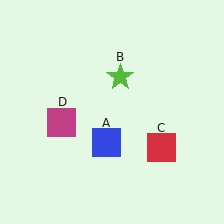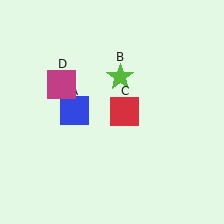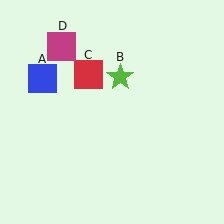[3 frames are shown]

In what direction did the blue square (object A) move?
The blue square (object A) moved up and to the left.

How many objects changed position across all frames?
3 objects changed position: blue square (object A), red square (object C), magenta square (object D).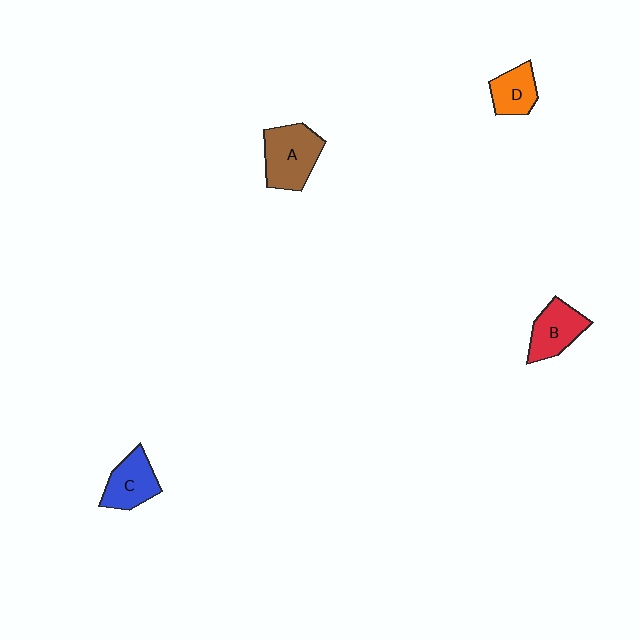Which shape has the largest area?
Shape A (brown).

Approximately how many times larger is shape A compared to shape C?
Approximately 1.3 times.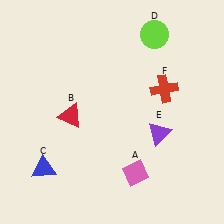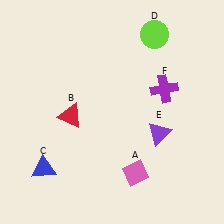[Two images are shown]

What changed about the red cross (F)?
In Image 1, F is red. In Image 2, it changed to purple.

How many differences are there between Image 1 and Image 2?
There is 1 difference between the two images.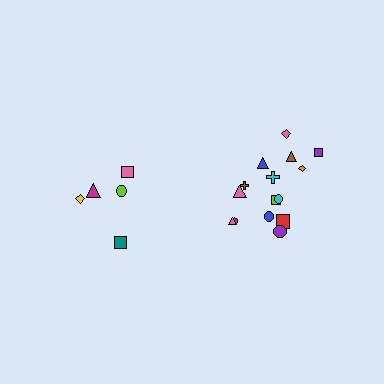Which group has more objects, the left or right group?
The right group.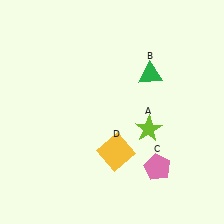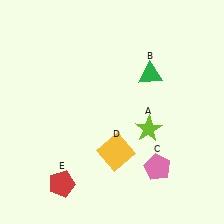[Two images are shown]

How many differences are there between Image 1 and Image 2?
There is 1 difference between the two images.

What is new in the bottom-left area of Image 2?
A red pentagon (E) was added in the bottom-left area of Image 2.